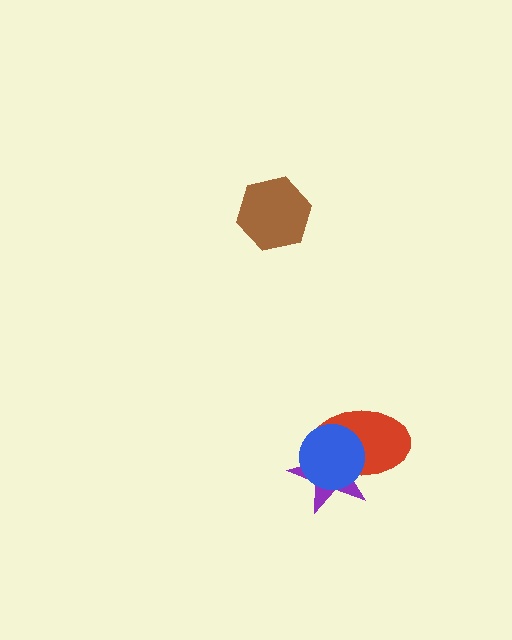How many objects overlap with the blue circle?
2 objects overlap with the blue circle.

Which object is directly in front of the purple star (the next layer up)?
The red ellipse is directly in front of the purple star.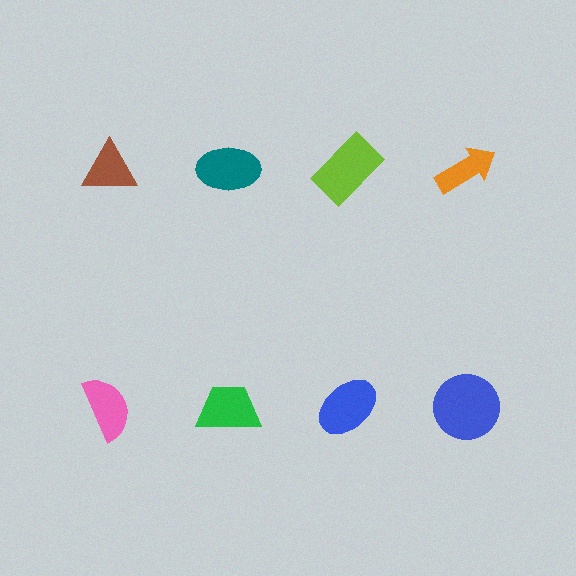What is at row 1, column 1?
A brown triangle.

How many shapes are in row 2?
4 shapes.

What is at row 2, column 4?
A blue circle.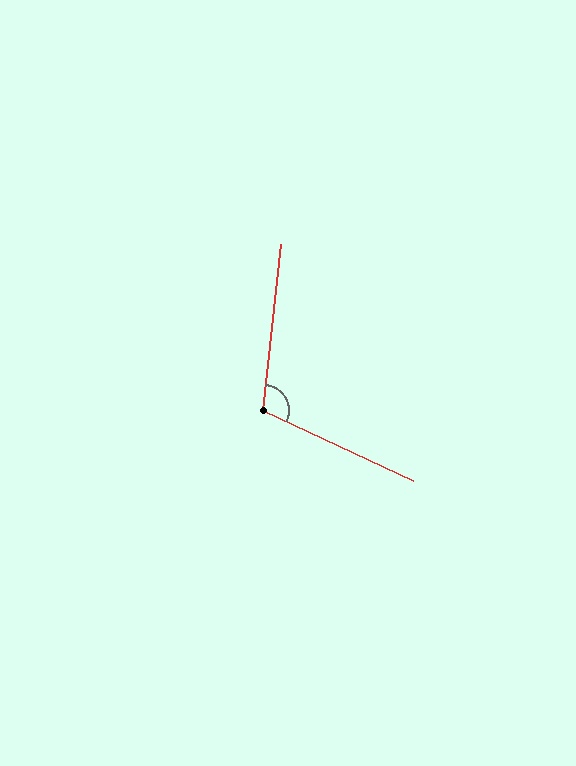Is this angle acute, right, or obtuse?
It is obtuse.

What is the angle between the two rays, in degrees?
Approximately 109 degrees.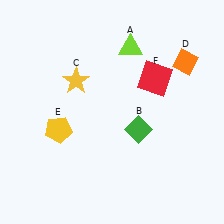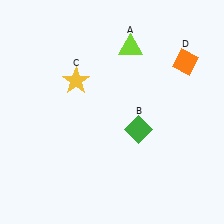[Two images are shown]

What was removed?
The red square (F), the yellow pentagon (E) were removed in Image 2.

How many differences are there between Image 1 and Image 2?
There are 2 differences between the two images.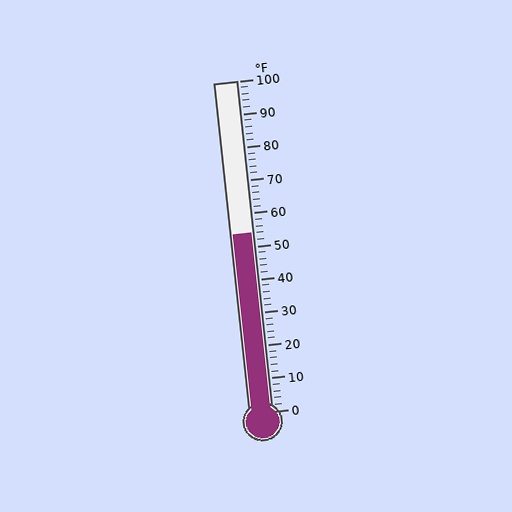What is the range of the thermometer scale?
The thermometer scale ranges from 0°F to 100°F.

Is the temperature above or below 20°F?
The temperature is above 20°F.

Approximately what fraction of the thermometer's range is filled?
The thermometer is filled to approximately 55% of its range.